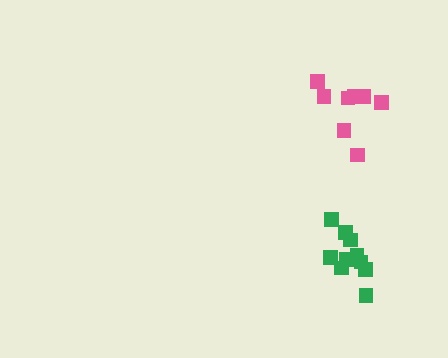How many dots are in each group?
Group 1: 8 dots, Group 2: 10 dots (18 total).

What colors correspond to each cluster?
The clusters are colored: pink, green.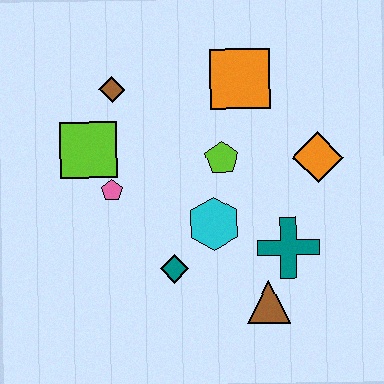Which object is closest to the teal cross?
The brown triangle is closest to the teal cross.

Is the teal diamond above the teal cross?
No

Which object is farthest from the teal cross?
The brown diamond is farthest from the teal cross.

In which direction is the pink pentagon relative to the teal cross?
The pink pentagon is to the left of the teal cross.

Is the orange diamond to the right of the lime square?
Yes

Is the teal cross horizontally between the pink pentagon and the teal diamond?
No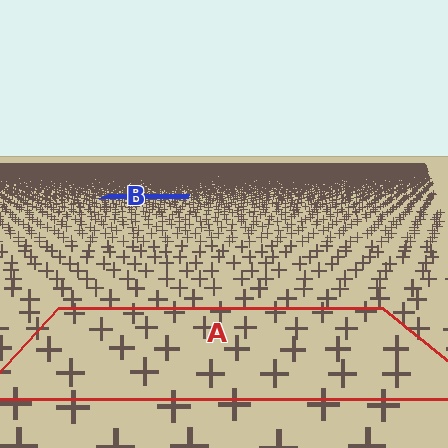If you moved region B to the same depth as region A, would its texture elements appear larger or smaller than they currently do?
They would appear larger. At a closer depth, the same texture elements are projected at a bigger on-screen size.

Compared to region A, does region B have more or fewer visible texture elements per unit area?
Region B has more texture elements per unit area — they are packed more densely because it is farther away.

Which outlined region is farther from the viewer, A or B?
Region B is farther from the viewer — the texture elements inside it appear smaller and more densely packed.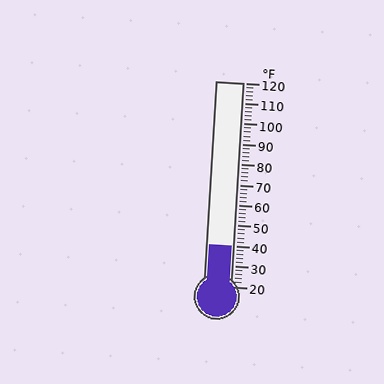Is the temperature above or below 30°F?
The temperature is above 30°F.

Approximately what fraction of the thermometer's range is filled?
The thermometer is filled to approximately 20% of its range.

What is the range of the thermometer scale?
The thermometer scale ranges from 20°F to 120°F.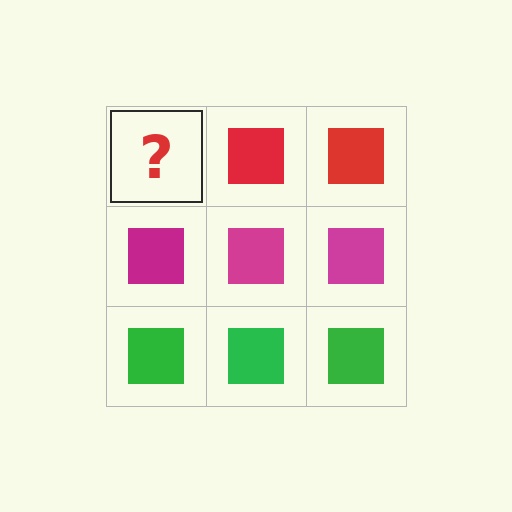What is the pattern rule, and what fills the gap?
The rule is that each row has a consistent color. The gap should be filled with a red square.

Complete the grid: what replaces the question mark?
The question mark should be replaced with a red square.